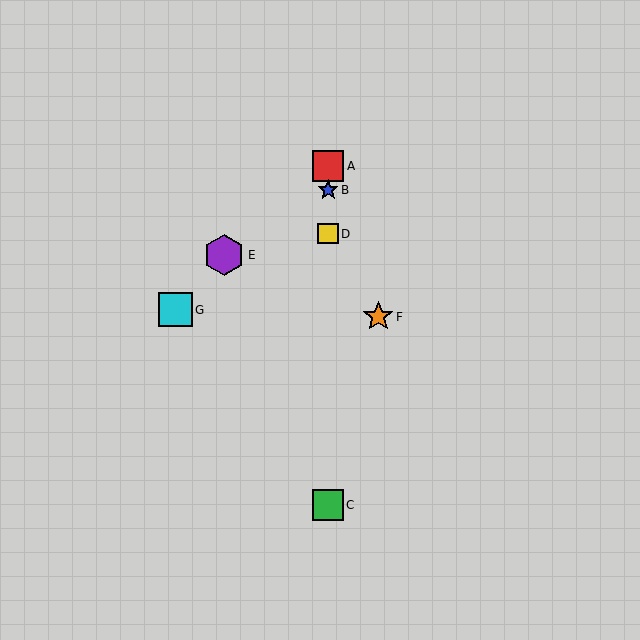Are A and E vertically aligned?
No, A is at x≈328 and E is at x≈224.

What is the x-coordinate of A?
Object A is at x≈328.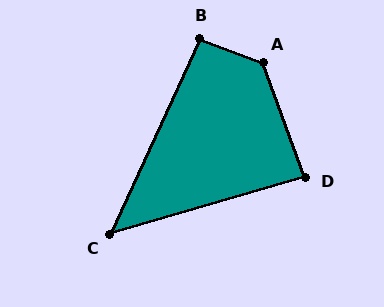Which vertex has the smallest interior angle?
C, at approximately 49 degrees.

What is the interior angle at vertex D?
Approximately 86 degrees (approximately right).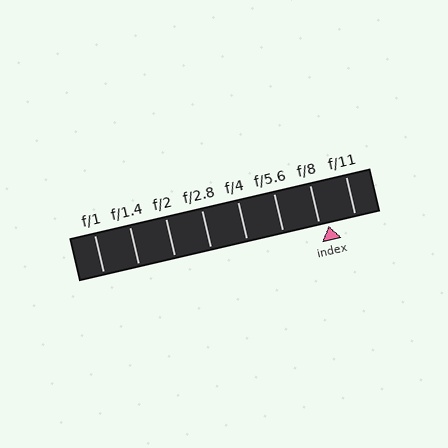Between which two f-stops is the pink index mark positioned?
The index mark is between f/8 and f/11.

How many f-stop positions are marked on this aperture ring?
There are 8 f-stop positions marked.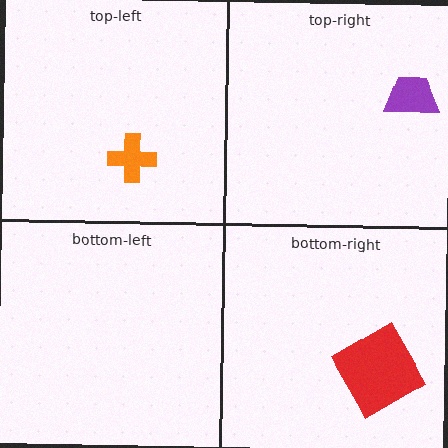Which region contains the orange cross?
The top-left region.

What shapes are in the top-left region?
The orange cross.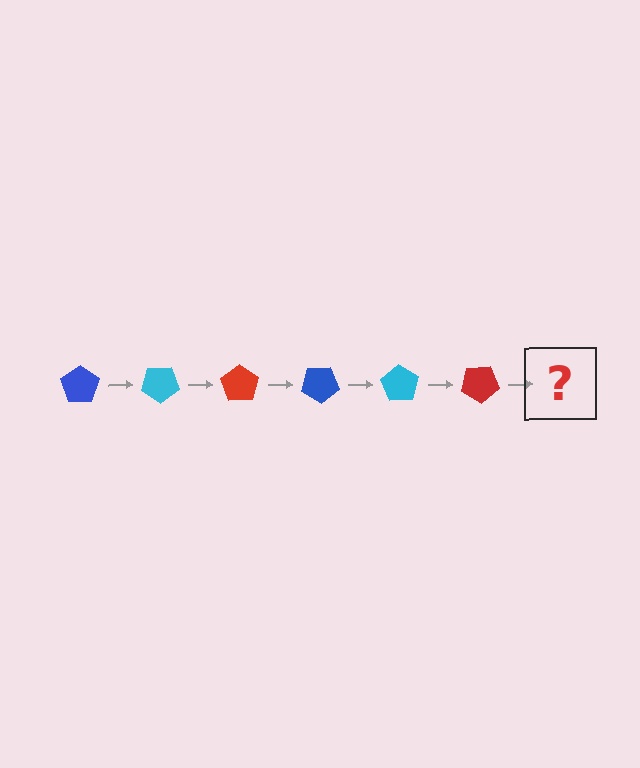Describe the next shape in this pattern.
It should be a blue pentagon, rotated 210 degrees from the start.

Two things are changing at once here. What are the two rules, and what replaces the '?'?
The two rules are that it rotates 35 degrees each step and the color cycles through blue, cyan, and red. The '?' should be a blue pentagon, rotated 210 degrees from the start.